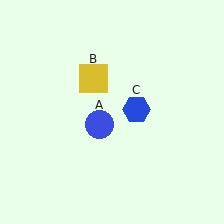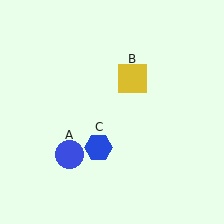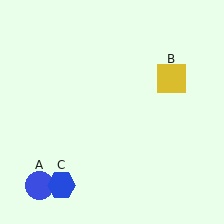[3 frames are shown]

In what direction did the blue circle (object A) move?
The blue circle (object A) moved down and to the left.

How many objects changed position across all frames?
3 objects changed position: blue circle (object A), yellow square (object B), blue hexagon (object C).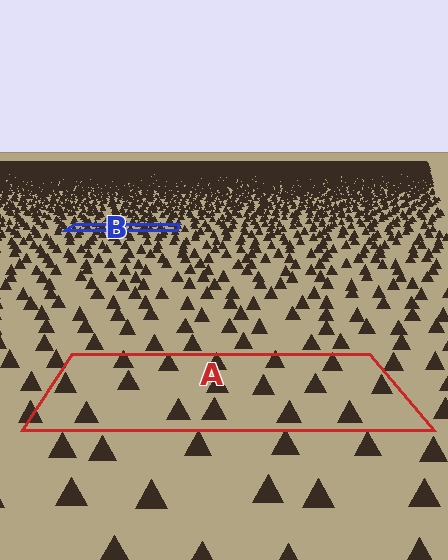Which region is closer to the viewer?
Region A is closer. The texture elements there are larger and more spread out.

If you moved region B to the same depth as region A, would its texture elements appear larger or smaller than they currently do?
They would appear larger. At a closer depth, the same texture elements are projected at a bigger on-screen size.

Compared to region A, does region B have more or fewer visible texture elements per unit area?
Region B has more texture elements per unit area — they are packed more densely because it is farther away.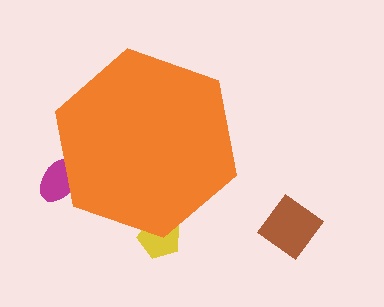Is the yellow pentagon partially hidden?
Yes, the yellow pentagon is partially hidden behind the orange hexagon.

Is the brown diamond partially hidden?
No, the brown diamond is fully visible.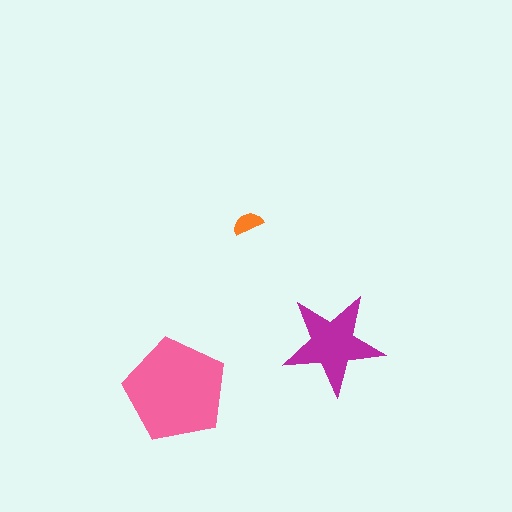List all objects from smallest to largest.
The orange semicircle, the magenta star, the pink pentagon.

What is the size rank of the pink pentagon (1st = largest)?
1st.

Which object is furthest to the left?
The pink pentagon is leftmost.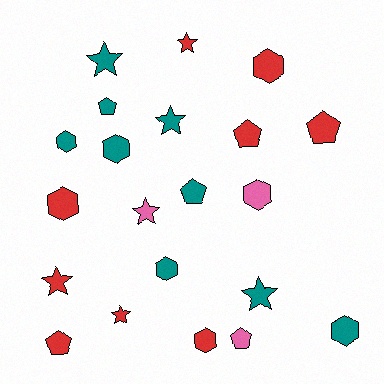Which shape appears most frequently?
Hexagon, with 8 objects.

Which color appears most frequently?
Teal, with 9 objects.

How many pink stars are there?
There is 1 pink star.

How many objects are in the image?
There are 21 objects.